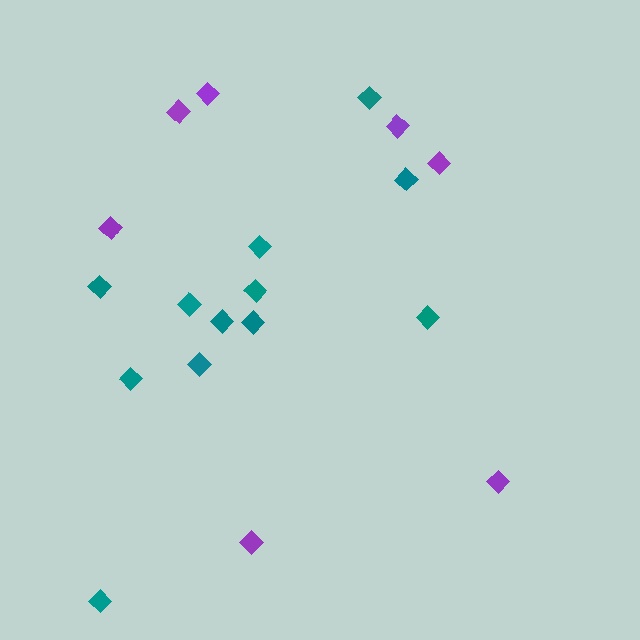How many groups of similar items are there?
There are 2 groups: one group of purple diamonds (7) and one group of teal diamonds (12).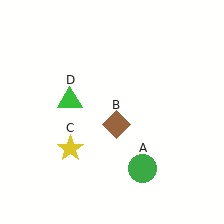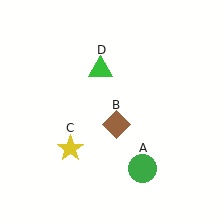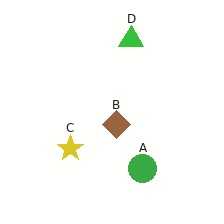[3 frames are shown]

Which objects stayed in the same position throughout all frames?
Green circle (object A) and brown diamond (object B) and yellow star (object C) remained stationary.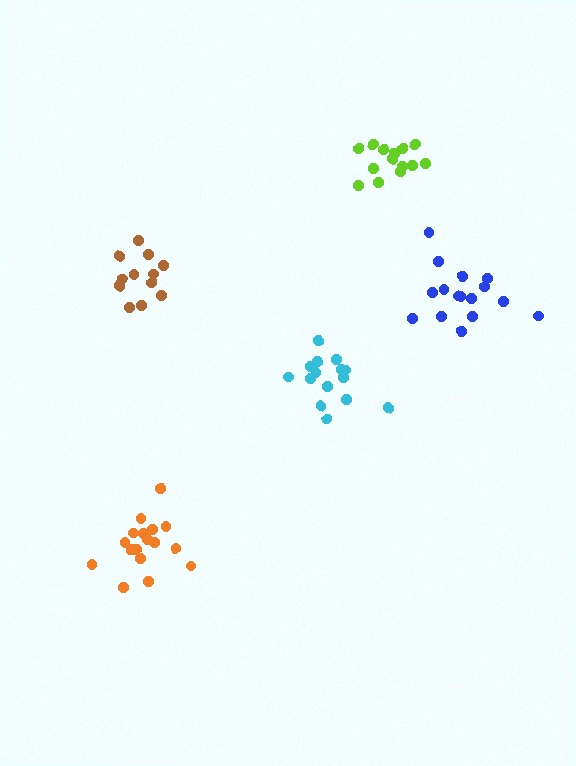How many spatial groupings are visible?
There are 5 spatial groupings.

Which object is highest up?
The lime cluster is topmost.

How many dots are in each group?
Group 1: 17 dots, Group 2: 12 dots, Group 3: 15 dots, Group 4: 14 dots, Group 5: 16 dots (74 total).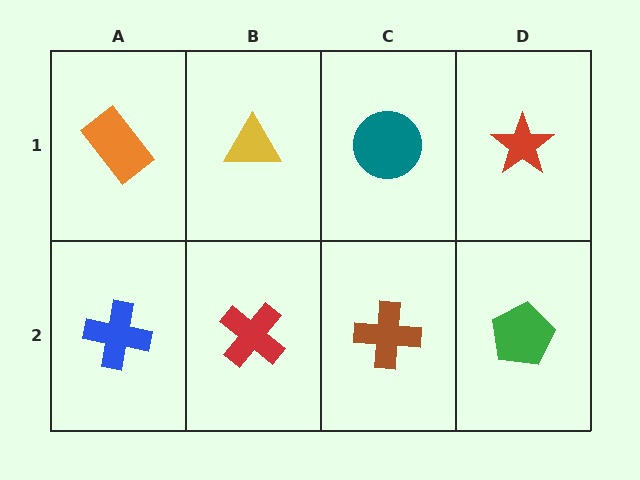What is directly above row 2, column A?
An orange rectangle.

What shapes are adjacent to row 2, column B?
A yellow triangle (row 1, column B), a blue cross (row 2, column A), a brown cross (row 2, column C).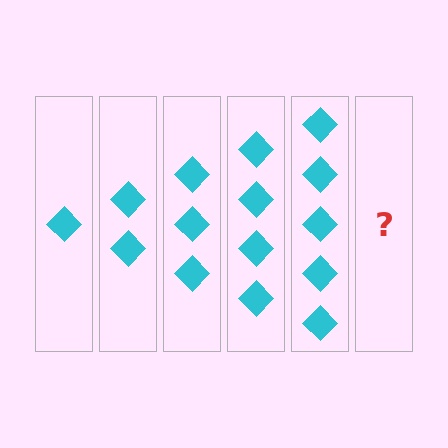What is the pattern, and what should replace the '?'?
The pattern is that each step adds one more diamond. The '?' should be 6 diamonds.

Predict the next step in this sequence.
The next step is 6 diamonds.